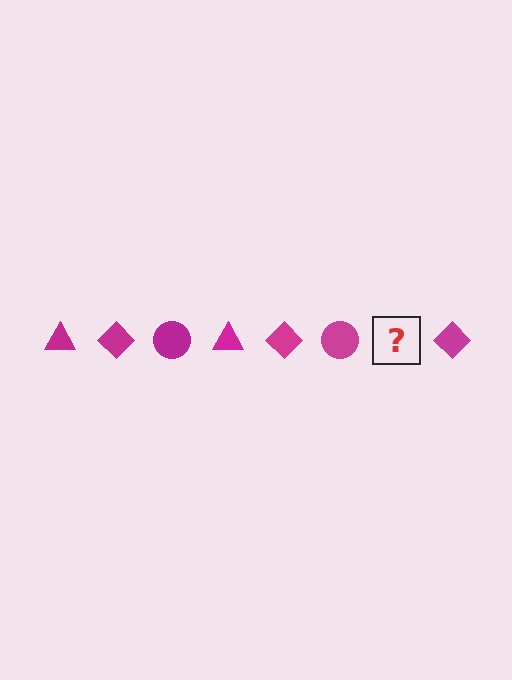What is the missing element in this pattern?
The missing element is a magenta triangle.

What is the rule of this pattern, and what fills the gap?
The rule is that the pattern cycles through triangle, diamond, circle shapes in magenta. The gap should be filled with a magenta triangle.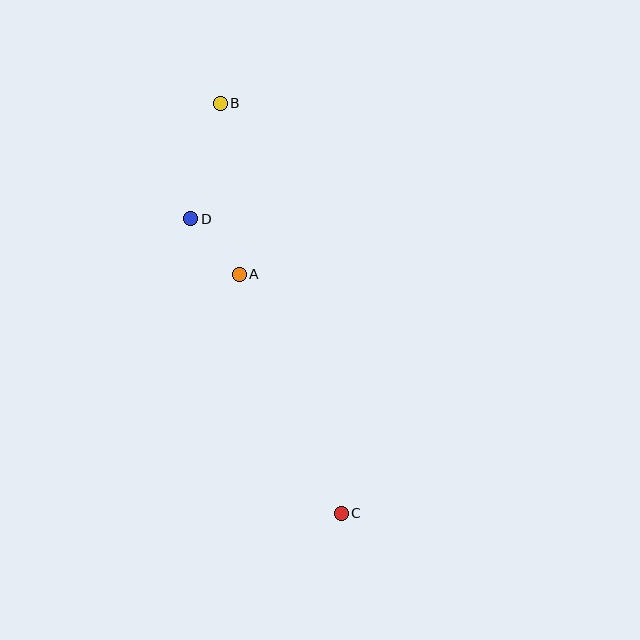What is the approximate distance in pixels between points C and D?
The distance between C and D is approximately 331 pixels.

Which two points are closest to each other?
Points A and D are closest to each other.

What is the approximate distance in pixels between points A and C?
The distance between A and C is approximately 260 pixels.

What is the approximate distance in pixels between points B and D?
The distance between B and D is approximately 119 pixels.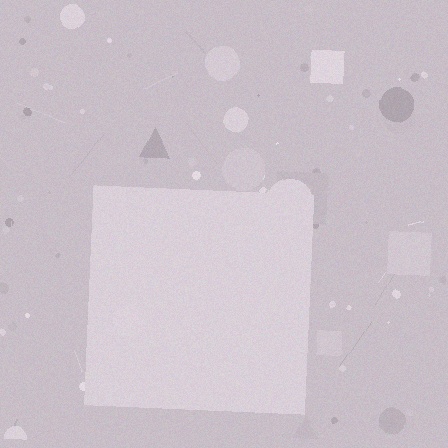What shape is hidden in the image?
A square is hidden in the image.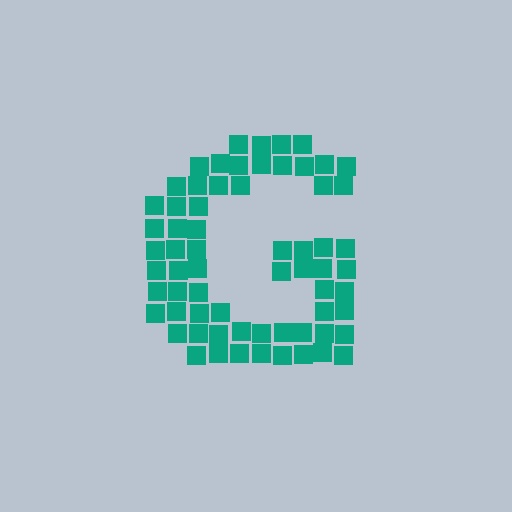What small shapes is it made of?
It is made of small squares.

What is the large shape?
The large shape is the letter G.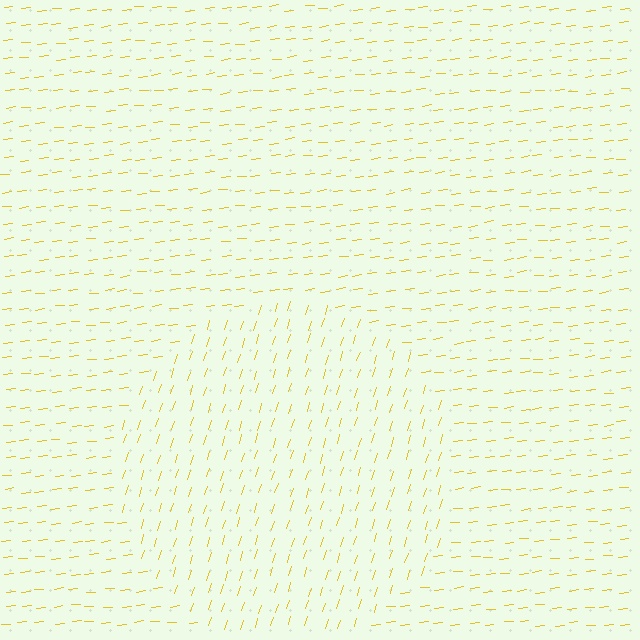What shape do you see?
I see a circle.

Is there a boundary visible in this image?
Yes, there is a texture boundary formed by a change in line orientation.